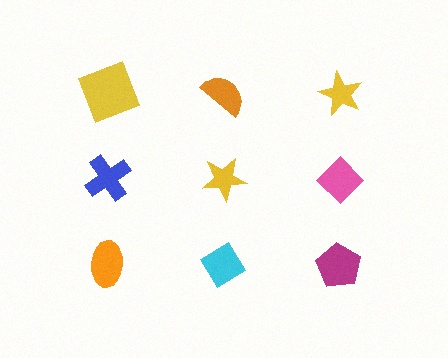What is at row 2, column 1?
A blue cross.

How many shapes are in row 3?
3 shapes.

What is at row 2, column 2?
A yellow star.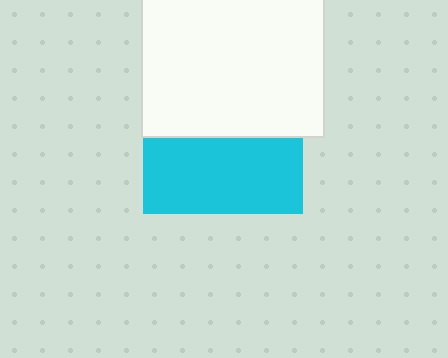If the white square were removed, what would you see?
You would see the complete cyan square.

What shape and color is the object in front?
The object in front is a white square.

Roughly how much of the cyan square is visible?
About half of it is visible (roughly 48%).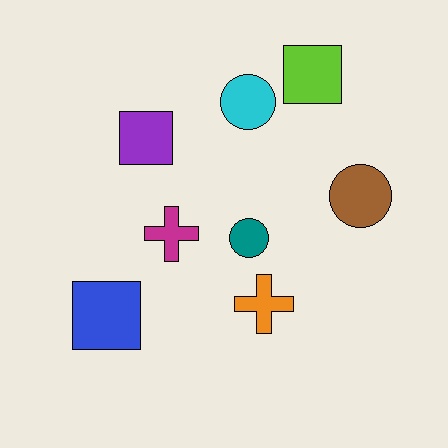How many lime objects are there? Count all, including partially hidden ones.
There is 1 lime object.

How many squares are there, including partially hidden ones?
There are 3 squares.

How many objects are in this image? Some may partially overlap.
There are 8 objects.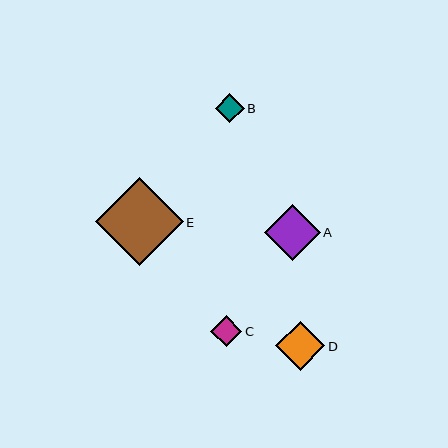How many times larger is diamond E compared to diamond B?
Diamond E is approximately 3.0 times the size of diamond B.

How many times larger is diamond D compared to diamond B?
Diamond D is approximately 1.7 times the size of diamond B.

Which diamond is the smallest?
Diamond B is the smallest with a size of approximately 29 pixels.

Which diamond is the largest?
Diamond E is the largest with a size of approximately 88 pixels.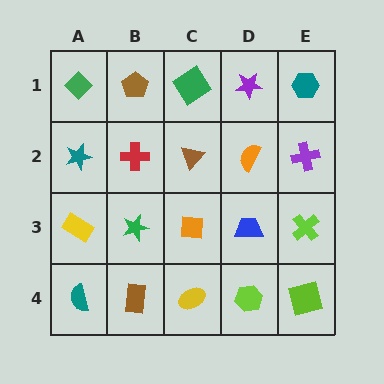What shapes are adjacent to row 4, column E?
A lime cross (row 3, column E), a lime hexagon (row 4, column D).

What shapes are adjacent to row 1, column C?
A brown triangle (row 2, column C), a brown pentagon (row 1, column B), a purple star (row 1, column D).